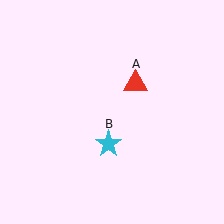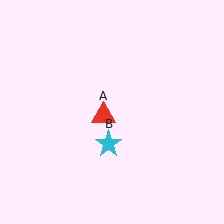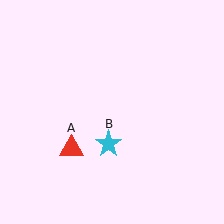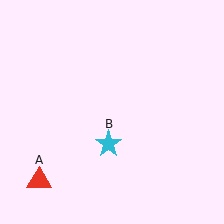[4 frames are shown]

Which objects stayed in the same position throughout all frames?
Cyan star (object B) remained stationary.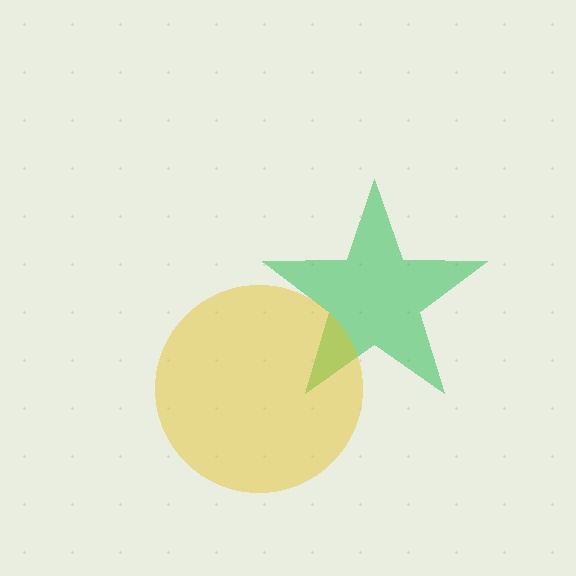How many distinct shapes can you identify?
There are 2 distinct shapes: a green star, a yellow circle.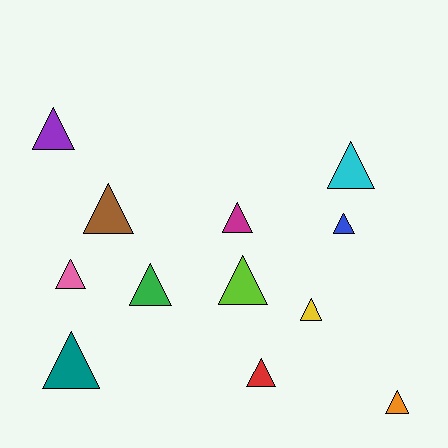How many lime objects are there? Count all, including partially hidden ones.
There is 1 lime object.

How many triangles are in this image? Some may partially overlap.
There are 12 triangles.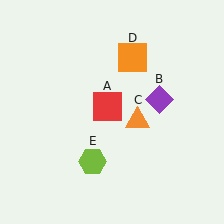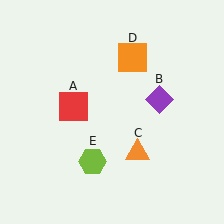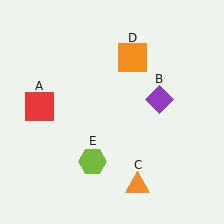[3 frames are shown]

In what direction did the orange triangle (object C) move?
The orange triangle (object C) moved down.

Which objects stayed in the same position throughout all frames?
Purple diamond (object B) and orange square (object D) and lime hexagon (object E) remained stationary.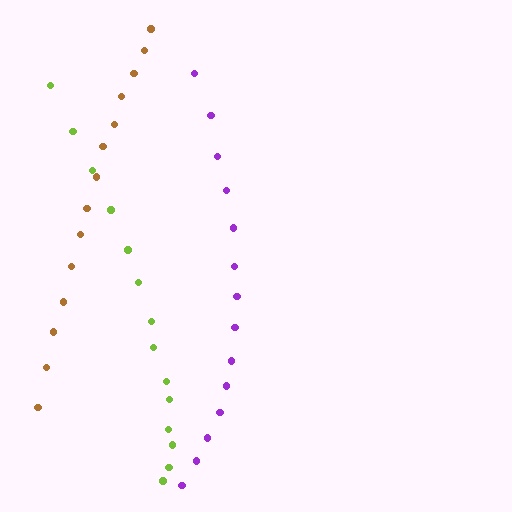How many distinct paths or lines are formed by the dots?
There are 3 distinct paths.